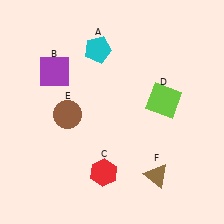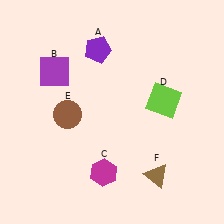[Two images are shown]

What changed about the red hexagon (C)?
In Image 1, C is red. In Image 2, it changed to magenta.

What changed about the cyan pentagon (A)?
In Image 1, A is cyan. In Image 2, it changed to purple.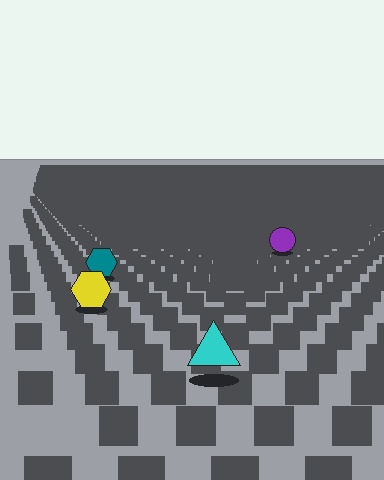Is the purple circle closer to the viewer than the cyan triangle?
No. The cyan triangle is closer — you can tell from the texture gradient: the ground texture is coarser near it.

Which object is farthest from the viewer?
The purple circle is farthest from the viewer. It appears smaller and the ground texture around it is denser.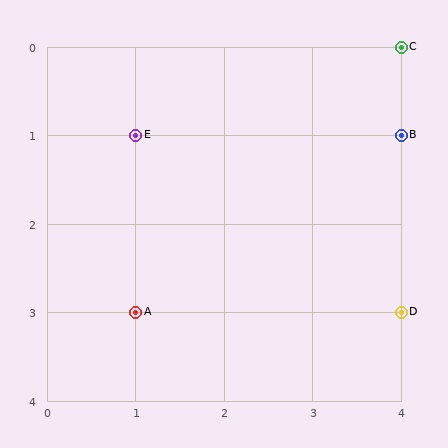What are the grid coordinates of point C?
Point C is at grid coordinates (4, 0).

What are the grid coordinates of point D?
Point D is at grid coordinates (4, 3).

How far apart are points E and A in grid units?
Points E and A are 2 rows apart.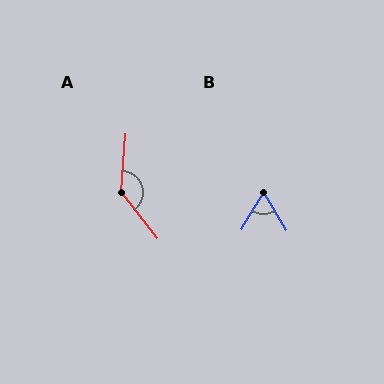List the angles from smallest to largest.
B (62°), A (137°).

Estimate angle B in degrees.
Approximately 62 degrees.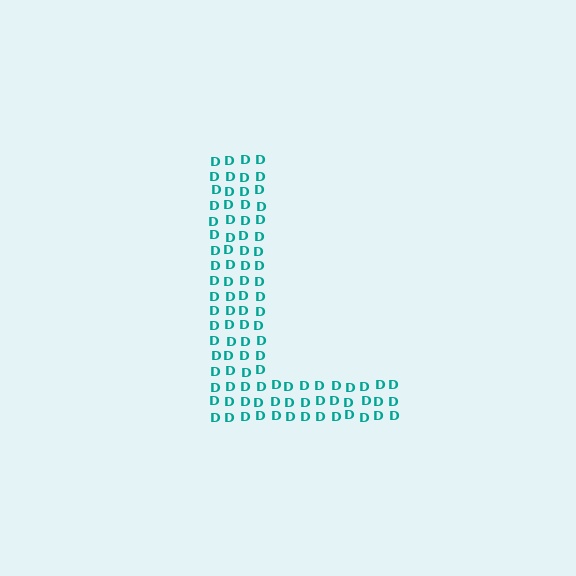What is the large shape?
The large shape is the letter L.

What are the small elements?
The small elements are letter D's.